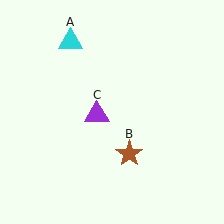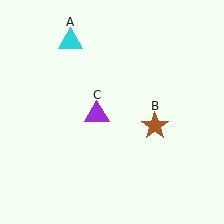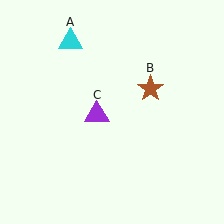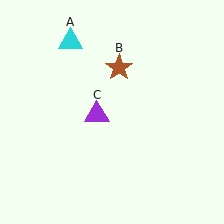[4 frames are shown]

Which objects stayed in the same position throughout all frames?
Cyan triangle (object A) and purple triangle (object C) remained stationary.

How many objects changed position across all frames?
1 object changed position: brown star (object B).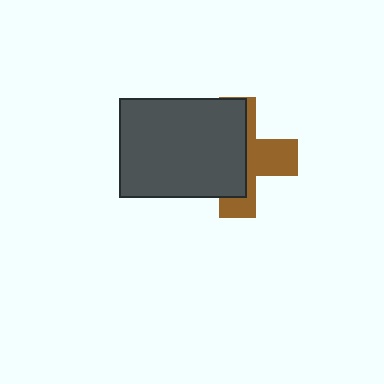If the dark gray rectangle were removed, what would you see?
You would see the complete brown cross.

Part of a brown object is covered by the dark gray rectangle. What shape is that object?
It is a cross.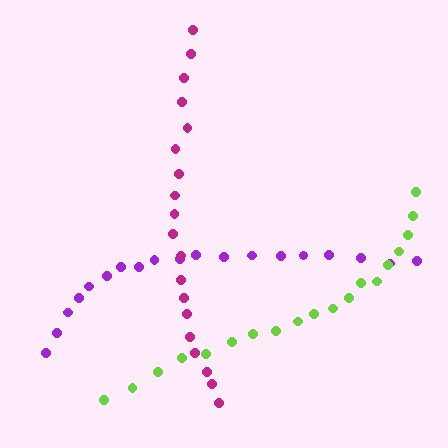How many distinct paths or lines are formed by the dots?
There are 3 distinct paths.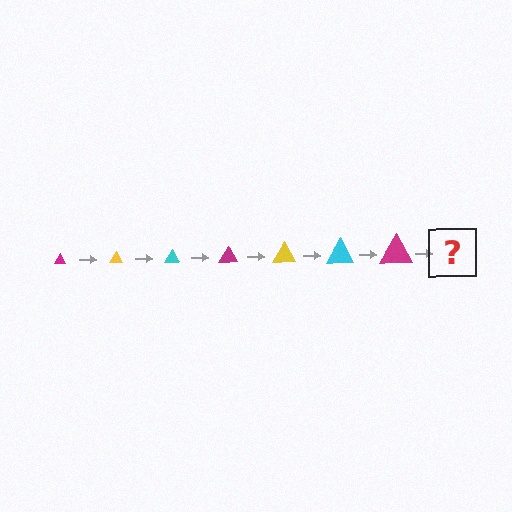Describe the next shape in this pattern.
It should be a yellow triangle, larger than the previous one.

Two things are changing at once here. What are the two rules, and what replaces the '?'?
The two rules are that the triangle grows larger each step and the color cycles through magenta, yellow, and cyan. The '?' should be a yellow triangle, larger than the previous one.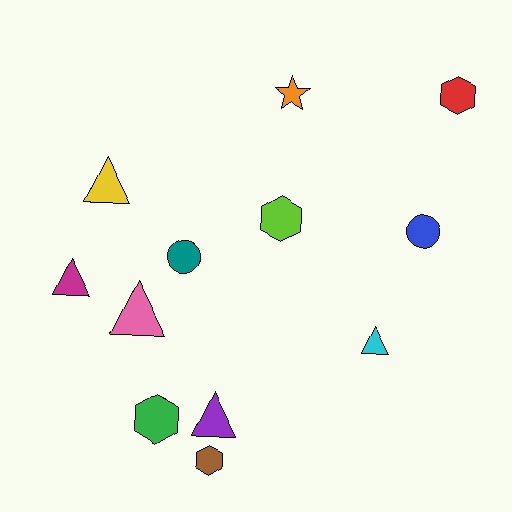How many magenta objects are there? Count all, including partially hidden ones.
There is 1 magenta object.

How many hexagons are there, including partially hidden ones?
There are 4 hexagons.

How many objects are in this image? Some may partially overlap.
There are 12 objects.